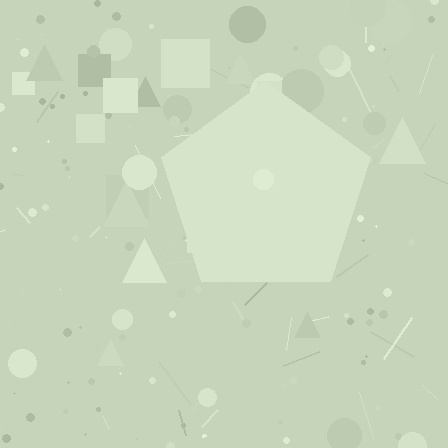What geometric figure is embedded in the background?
A pentagon is embedded in the background.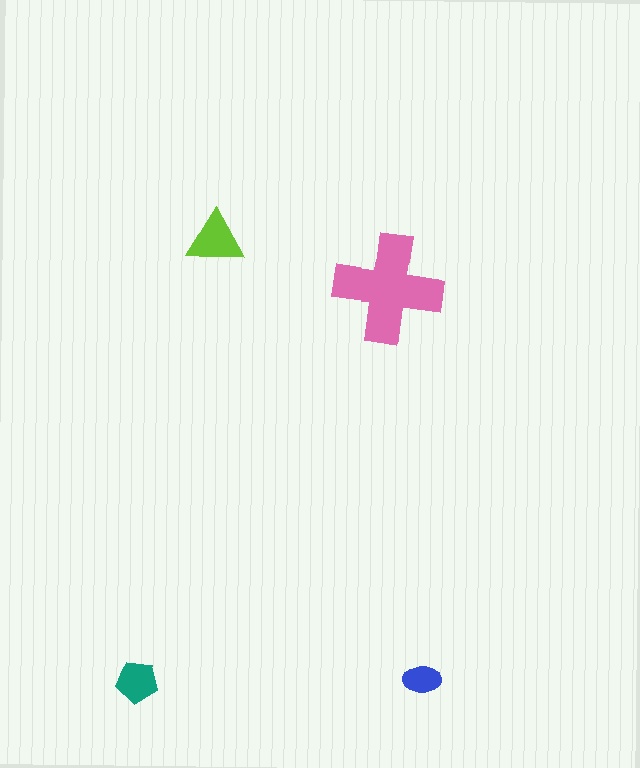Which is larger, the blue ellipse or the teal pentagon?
The teal pentagon.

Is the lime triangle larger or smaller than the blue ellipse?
Larger.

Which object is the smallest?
The blue ellipse.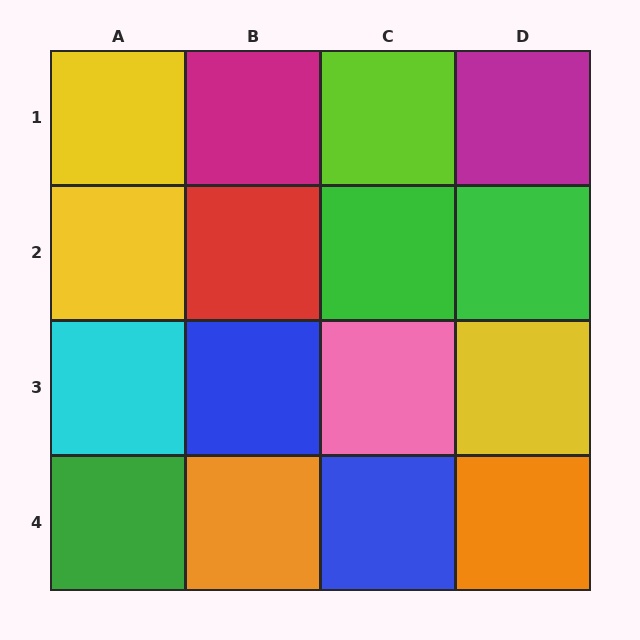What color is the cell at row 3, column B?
Blue.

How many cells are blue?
2 cells are blue.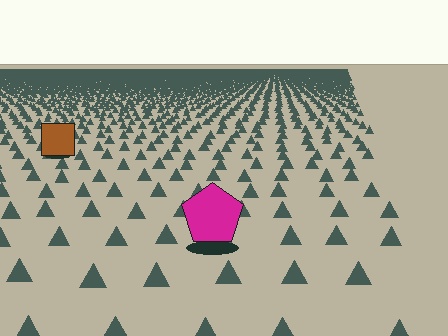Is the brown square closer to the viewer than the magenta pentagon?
No. The magenta pentagon is closer — you can tell from the texture gradient: the ground texture is coarser near it.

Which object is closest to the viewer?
The magenta pentagon is closest. The texture marks near it are larger and more spread out.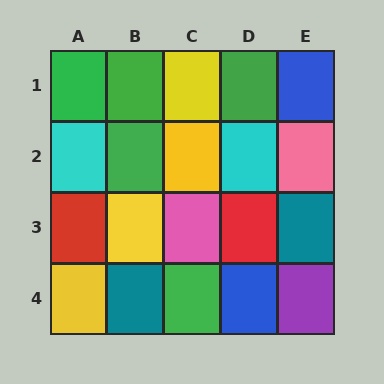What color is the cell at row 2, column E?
Pink.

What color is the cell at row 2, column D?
Cyan.